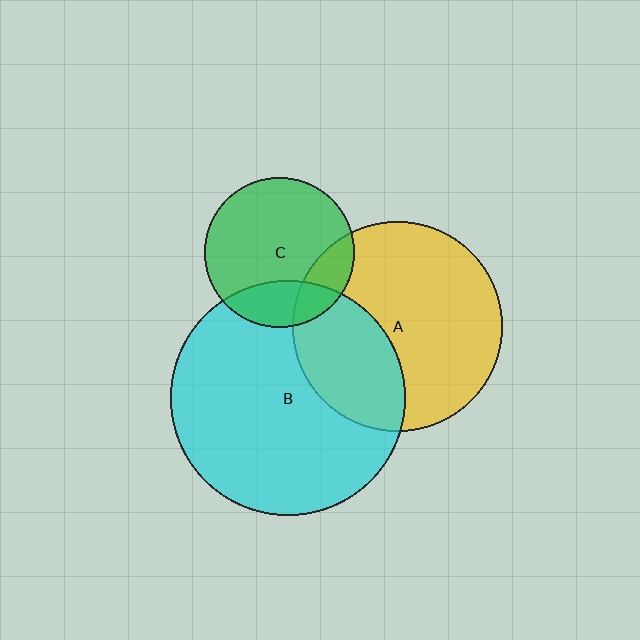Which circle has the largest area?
Circle B (cyan).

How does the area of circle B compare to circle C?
Approximately 2.4 times.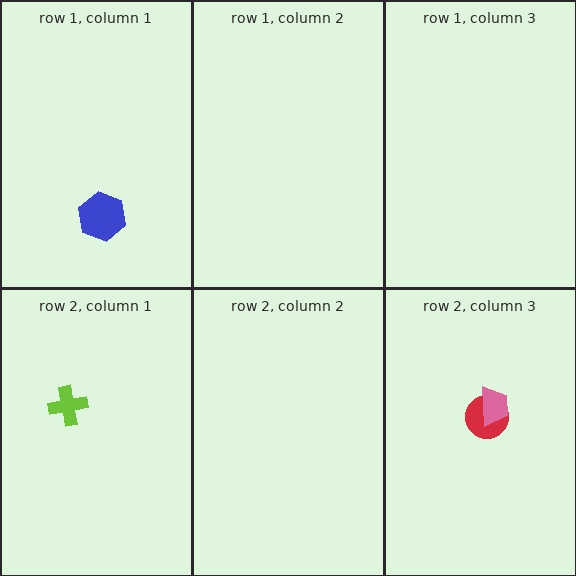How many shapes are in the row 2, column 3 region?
2.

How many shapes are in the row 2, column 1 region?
1.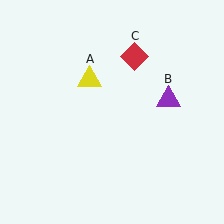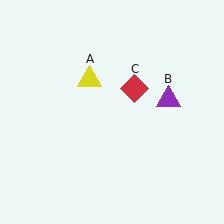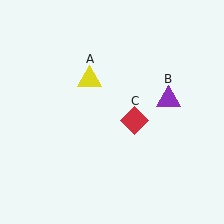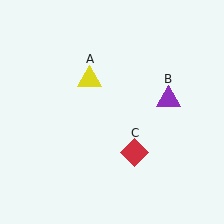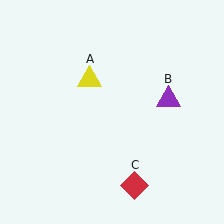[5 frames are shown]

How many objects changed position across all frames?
1 object changed position: red diamond (object C).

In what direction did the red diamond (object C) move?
The red diamond (object C) moved down.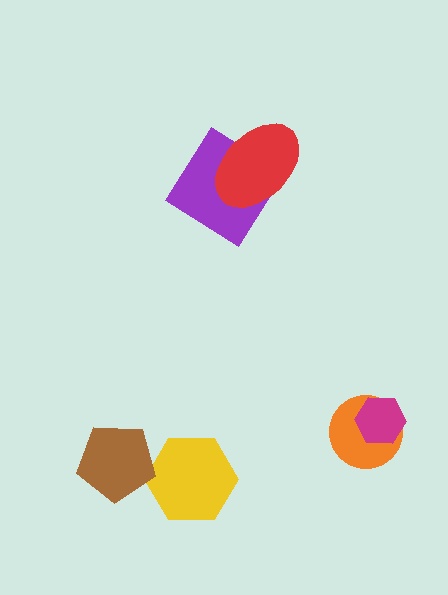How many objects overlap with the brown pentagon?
1 object overlaps with the brown pentagon.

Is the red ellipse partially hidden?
No, no other shape covers it.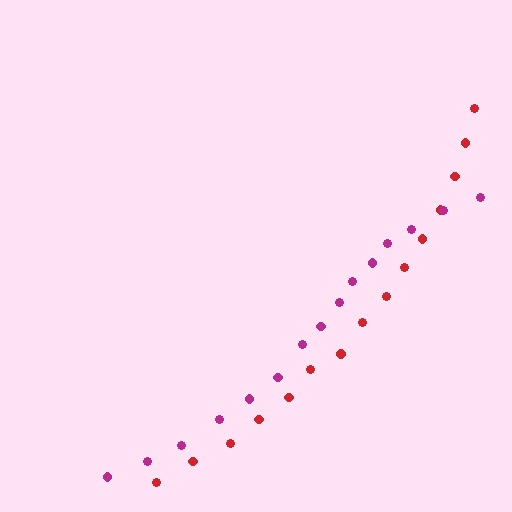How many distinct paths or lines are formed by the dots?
There are 2 distinct paths.